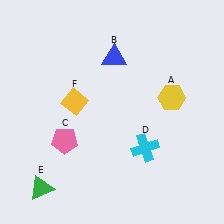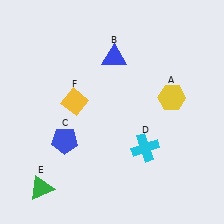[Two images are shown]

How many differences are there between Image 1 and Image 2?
There is 1 difference between the two images.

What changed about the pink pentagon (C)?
In Image 1, C is pink. In Image 2, it changed to blue.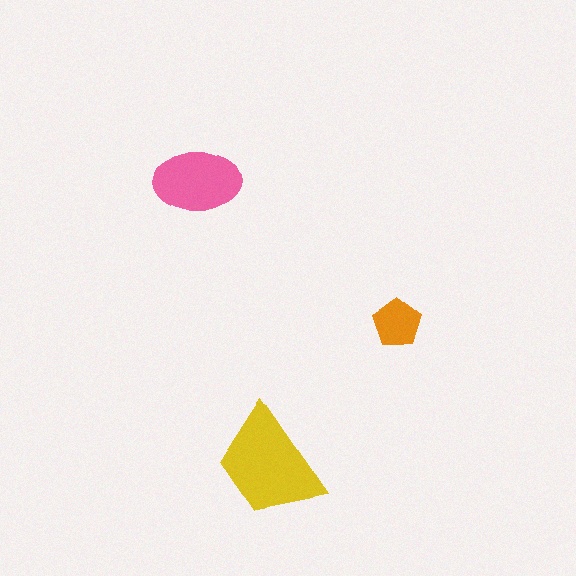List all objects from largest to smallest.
The yellow trapezoid, the pink ellipse, the orange pentagon.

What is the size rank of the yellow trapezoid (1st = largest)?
1st.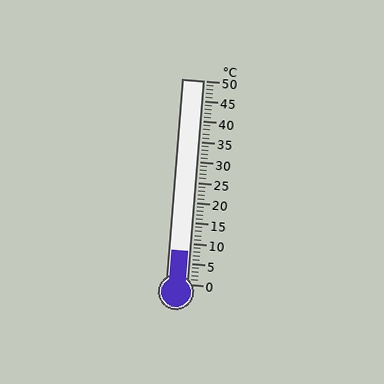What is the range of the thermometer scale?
The thermometer scale ranges from 0°C to 50°C.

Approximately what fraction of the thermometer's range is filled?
The thermometer is filled to approximately 15% of its range.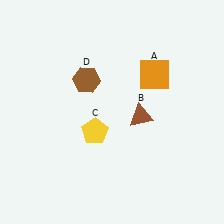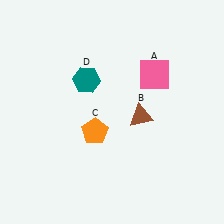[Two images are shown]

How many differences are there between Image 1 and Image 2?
There are 3 differences between the two images.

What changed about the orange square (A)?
In Image 1, A is orange. In Image 2, it changed to pink.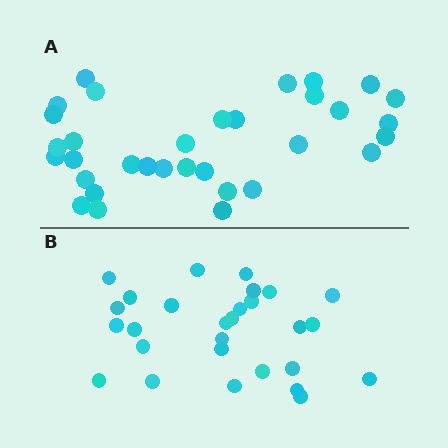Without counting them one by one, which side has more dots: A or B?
Region A (the top region) has more dots.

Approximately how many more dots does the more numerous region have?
Region A has about 5 more dots than region B.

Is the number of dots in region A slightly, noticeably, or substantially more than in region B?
Region A has only slightly more — the two regions are fairly close. The ratio is roughly 1.2 to 1.